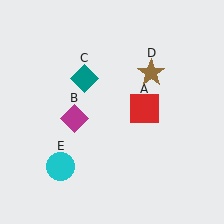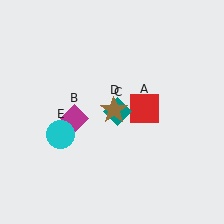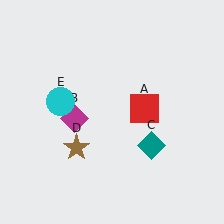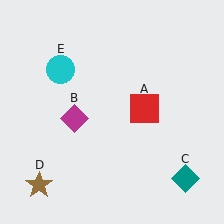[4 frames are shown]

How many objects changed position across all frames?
3 objects changed position: teal diamond (object C), brown star (object D), cyan circle (object E).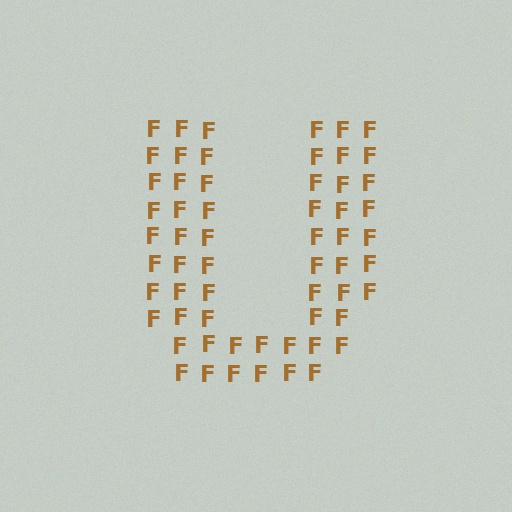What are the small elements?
The small elements are letter F's.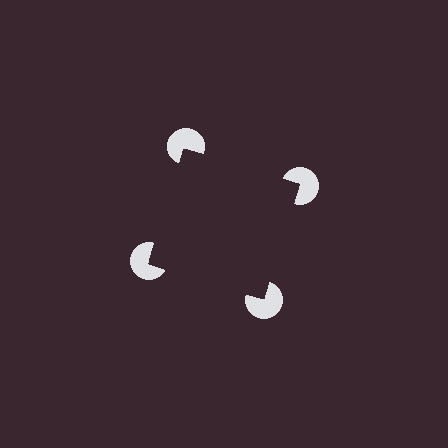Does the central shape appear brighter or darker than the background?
It typically appears slightly darker than the background, even though no actual brightness change is drawn.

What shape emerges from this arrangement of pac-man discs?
An illusory square — its edges are inferred from the aligned wedge cuts in the pac-man discs, not physically drawn.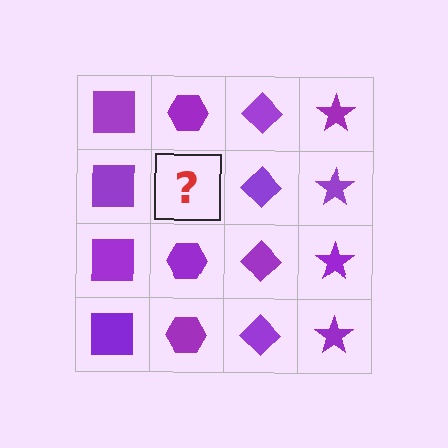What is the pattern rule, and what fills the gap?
The rule is that each column has a consistent shape. The gap should be filled with a purple hexagon.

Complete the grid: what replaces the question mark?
The question mark should be replaced with a purple hexagon.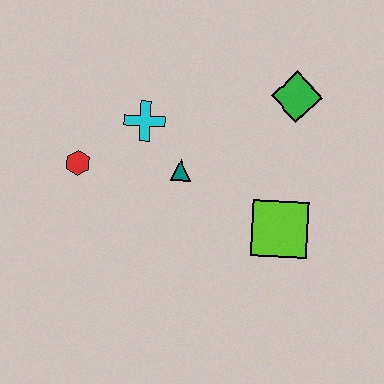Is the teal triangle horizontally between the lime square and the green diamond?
No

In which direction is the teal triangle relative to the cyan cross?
The teal triangle is below the cyan cross.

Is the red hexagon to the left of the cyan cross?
Yes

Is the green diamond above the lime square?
Yes